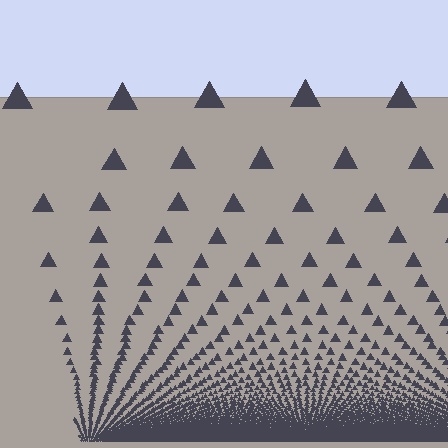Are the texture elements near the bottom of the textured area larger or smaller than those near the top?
Smaller. The gradient is inverted — elements near the bottom are smaller and denser.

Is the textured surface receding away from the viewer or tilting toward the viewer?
The surface appears to tilt toward the viewer. Texture elements get larger and sparser toward the top.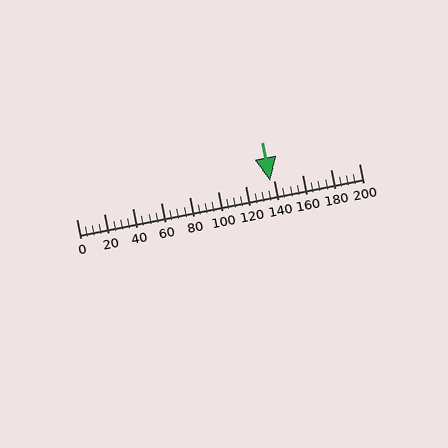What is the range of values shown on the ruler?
The ruler shows values from 0 to 200.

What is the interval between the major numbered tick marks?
The major tick marks are spaced 20 units apart.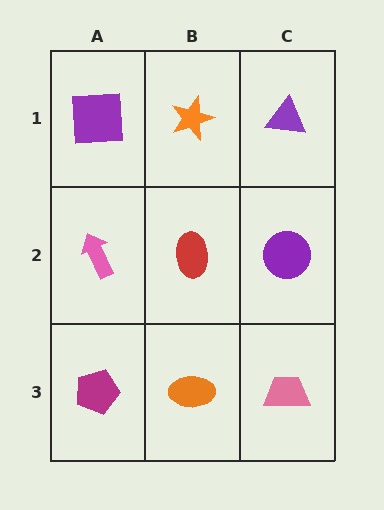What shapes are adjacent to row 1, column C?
A purple circle (row 2, column C), an orange star (row 1, column B).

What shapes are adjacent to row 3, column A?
A pink arrow (row 2, column A), an orange ellipse (row 3, column B).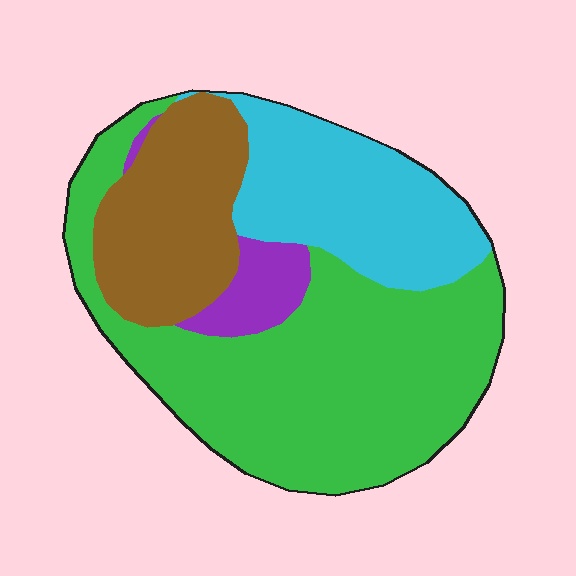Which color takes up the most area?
Green, at roughly 50%.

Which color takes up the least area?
Purple, at roughly 5%.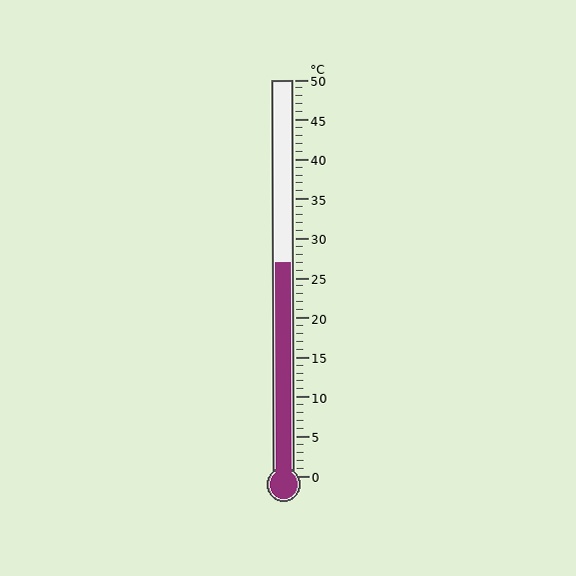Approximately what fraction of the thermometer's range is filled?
The thermometer is filled to approximately 55% of its range.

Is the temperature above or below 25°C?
The temperature is above 25°C.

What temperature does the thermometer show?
The thermometer shows approximately 27°C.